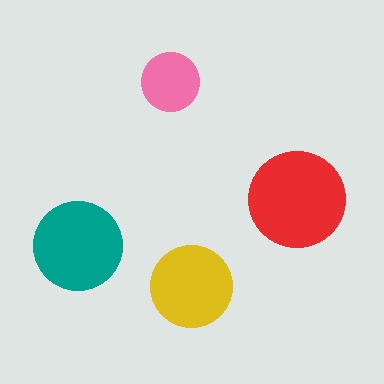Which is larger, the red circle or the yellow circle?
The red one.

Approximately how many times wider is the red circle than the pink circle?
About 1.5 times wider.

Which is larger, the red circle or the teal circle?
The red one.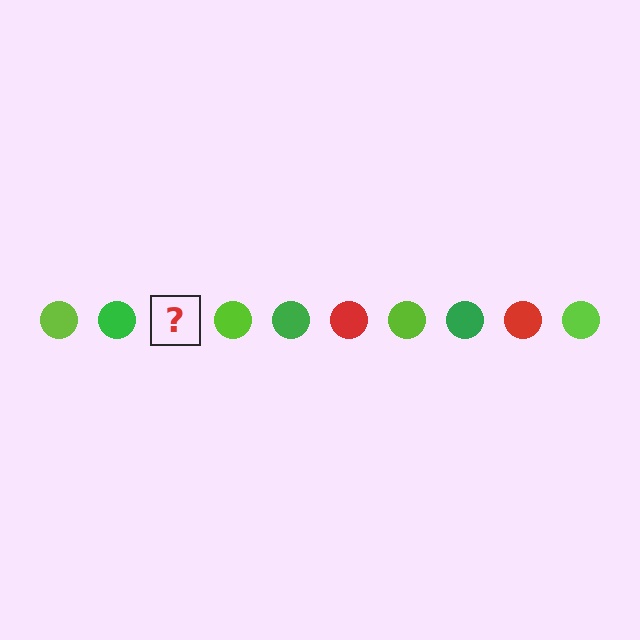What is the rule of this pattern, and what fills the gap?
The rule is that the pattern cycles through lime, green, red circles. The gap should be filled with a red circle.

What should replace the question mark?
The question mark should be replaced with a red circle.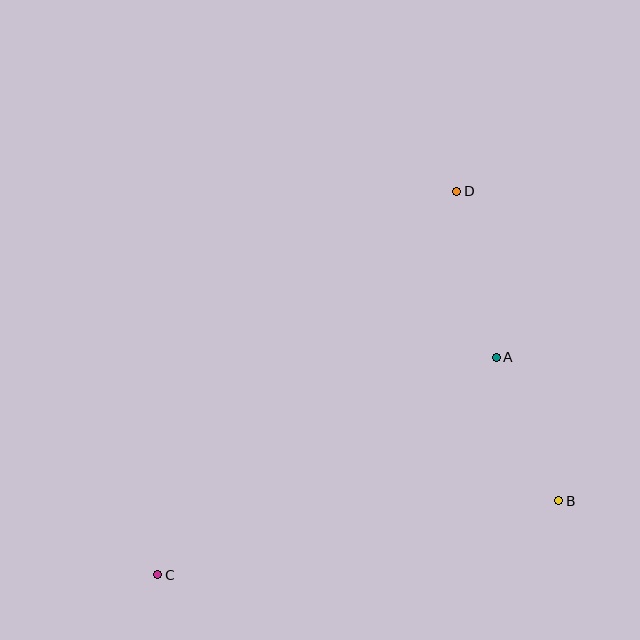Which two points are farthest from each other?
Points C and D are farthest from each other.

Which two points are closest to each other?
Points A and B are closest to each other.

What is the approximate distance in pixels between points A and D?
The distance between A and D is approximately 171 pixels.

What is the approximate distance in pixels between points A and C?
The distance between A and C is approximately 402 pixels.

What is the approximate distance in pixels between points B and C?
The distance between B and C is approximately 408 pixels.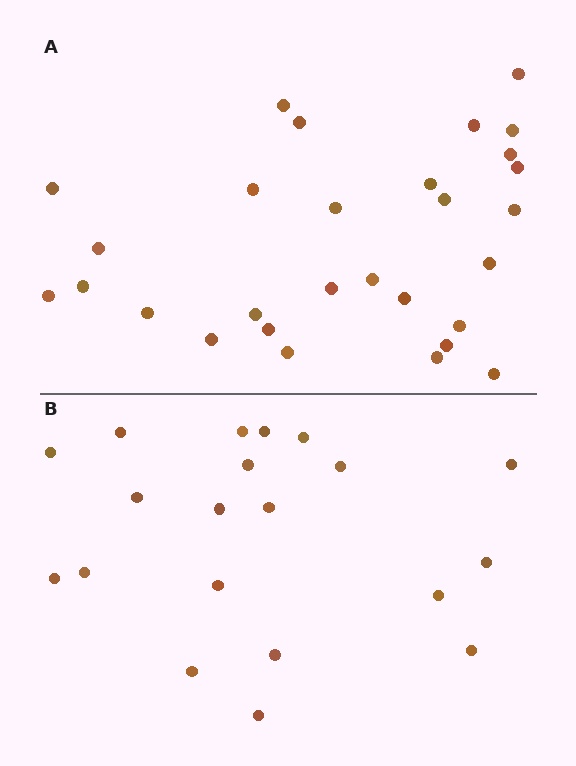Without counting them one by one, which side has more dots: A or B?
Region A (the top region) has more dots.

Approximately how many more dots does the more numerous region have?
Region A has roughly 8 or so more dots than region B.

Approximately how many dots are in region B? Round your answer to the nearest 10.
About 20 dots.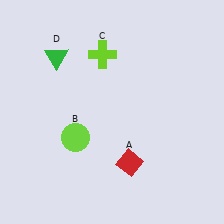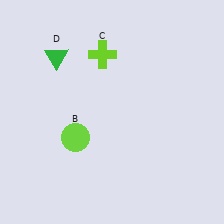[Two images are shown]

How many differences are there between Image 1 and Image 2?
There is 1 difference between the two images.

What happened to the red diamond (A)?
The red diamond (A) was removed in Image 2. It was in the bottom-right area of Image 1.